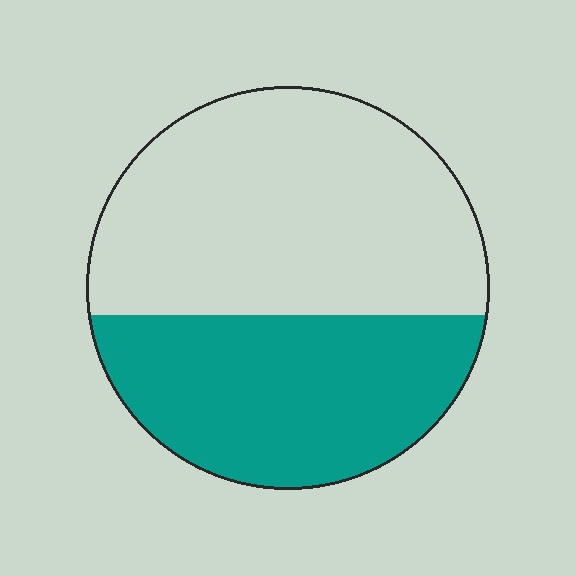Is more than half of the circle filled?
No.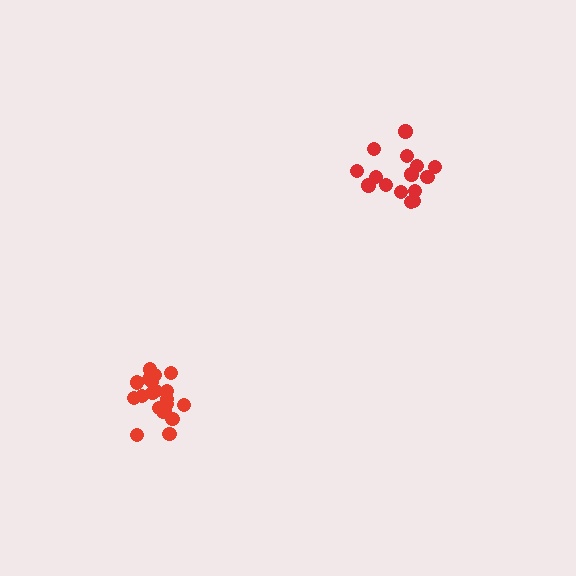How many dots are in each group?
Group 1: 15 dots, Group 2: 20 dots (35 total).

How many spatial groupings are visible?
There are 2 spatial groupings.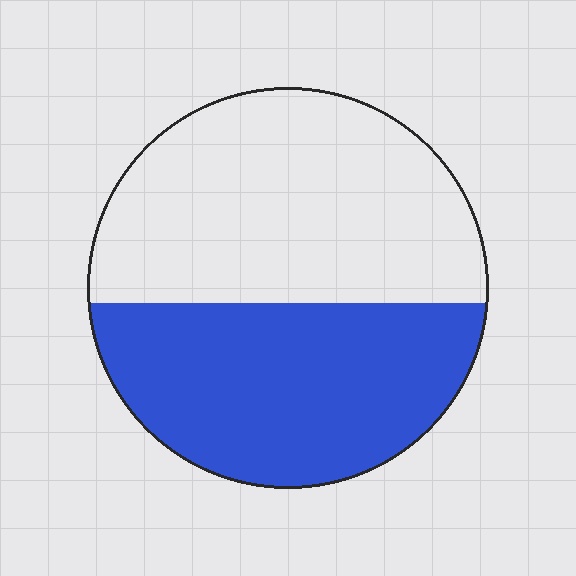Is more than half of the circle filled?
No.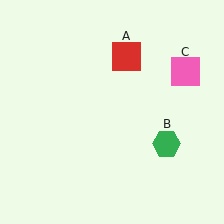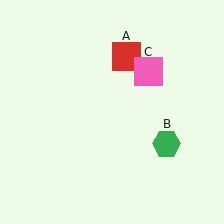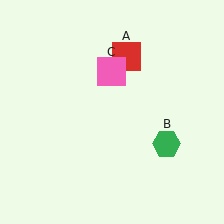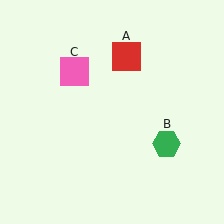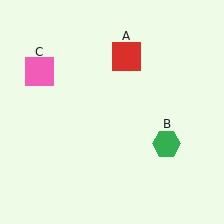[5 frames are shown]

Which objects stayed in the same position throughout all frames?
Red square (object A) and green hexagon (object B) remained stationary.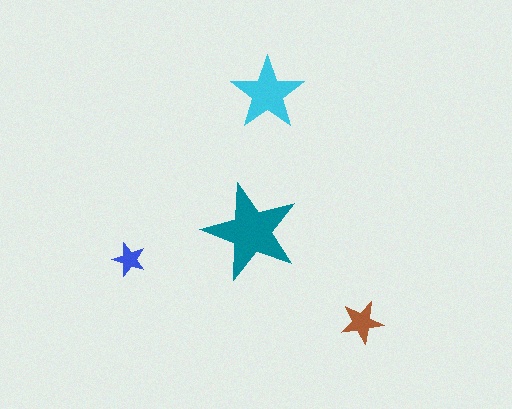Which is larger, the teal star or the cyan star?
The teal one.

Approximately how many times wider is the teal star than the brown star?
About 2.5 times wider.